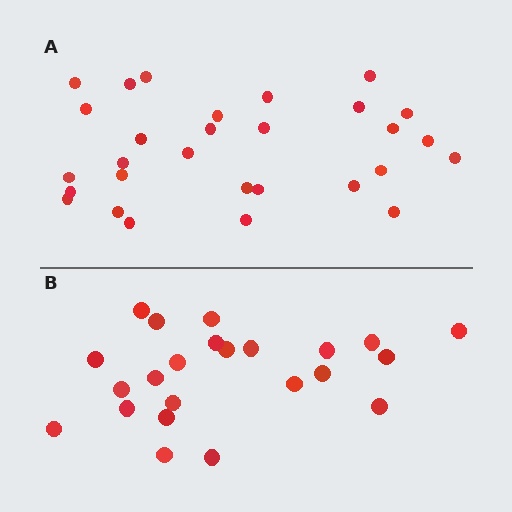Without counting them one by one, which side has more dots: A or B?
Region A (the top region) has more dots.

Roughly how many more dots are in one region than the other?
Region A has about 6 more dots than region B.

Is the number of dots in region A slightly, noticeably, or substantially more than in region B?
Region A has noticeably more, but not dramatically so. The ratio is roughly 1.3 to 1.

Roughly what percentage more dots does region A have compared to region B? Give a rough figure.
About 25% more.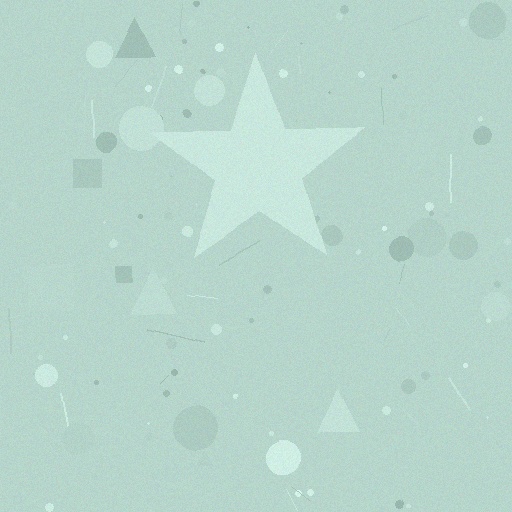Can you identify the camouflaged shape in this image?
The camouflaged shape is a star.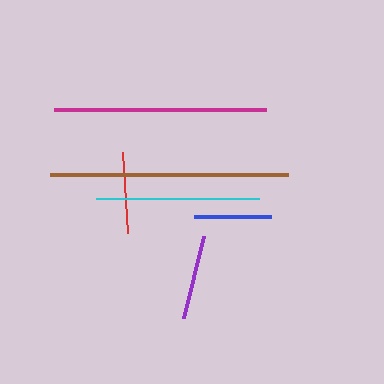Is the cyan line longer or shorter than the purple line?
The cyan line is longer than the purple line.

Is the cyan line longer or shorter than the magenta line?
The magenta line is longer than the cyan line.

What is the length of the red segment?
The red segment is approximately 82 pixels long.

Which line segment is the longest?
The brown line is the longest at approximately 238 pixels.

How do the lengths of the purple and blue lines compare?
The purple and blue lines are approximately the same length.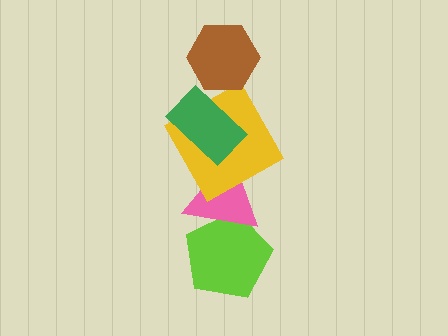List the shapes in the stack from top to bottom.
From top to bottom: the brown hexagon, the green rectangle, the yellow square, the pink triangle, the lime pentagon.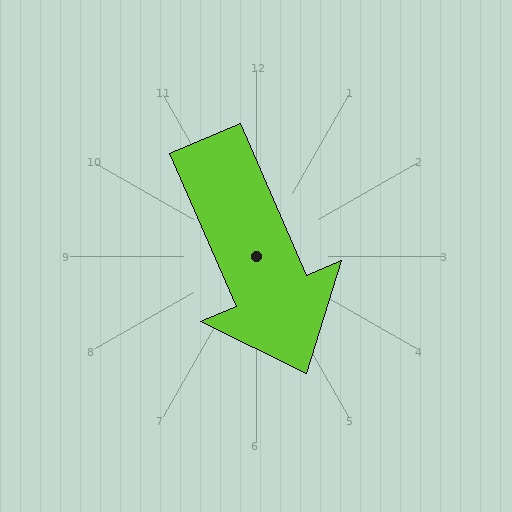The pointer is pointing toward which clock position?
Roughly 5 o'clock.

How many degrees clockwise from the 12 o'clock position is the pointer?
Approximately 157 degrees.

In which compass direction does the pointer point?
Southeast.